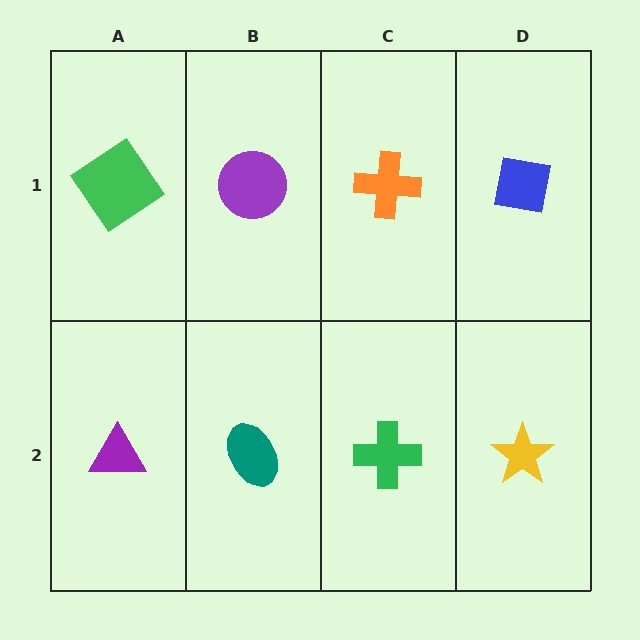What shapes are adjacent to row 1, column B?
A teal ellipse (row 2, column B), a green diamond (row 1, column A), an orange cross (row 1, column C).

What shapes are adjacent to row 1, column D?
A yellow star (row 2, column D), an orange cross (row 1, column C).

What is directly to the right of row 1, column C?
A blue square.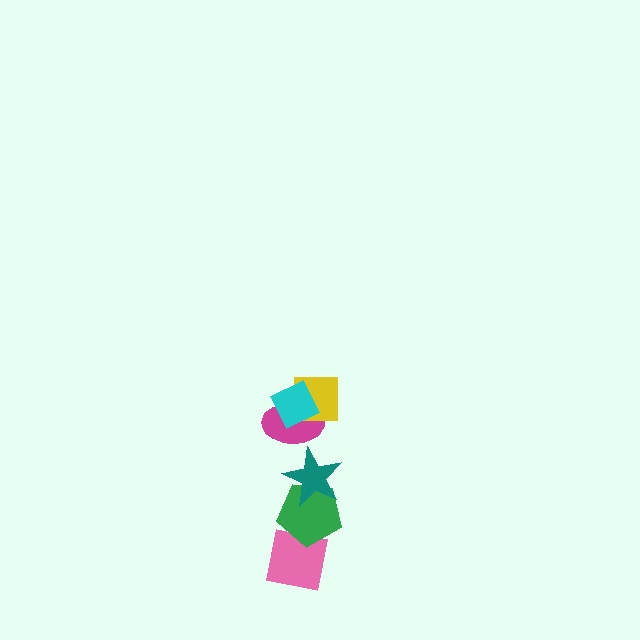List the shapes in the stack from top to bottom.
From top to bottom: the cyan diamond, the yellow square, the magenta ellipse, the teal star, the green pentagon, the pink square.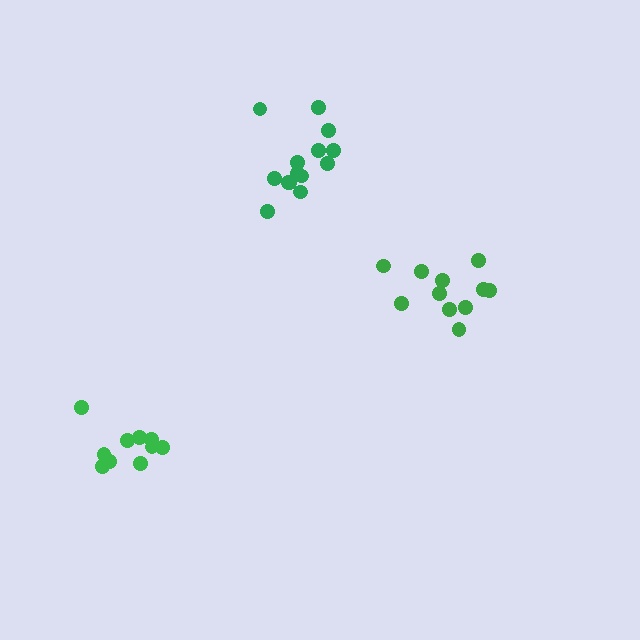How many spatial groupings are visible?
There are 3 spatial groupings.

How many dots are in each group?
Group 1: 10 dots, Group 2: 11 dots, Group 3: 14 dots (35 total).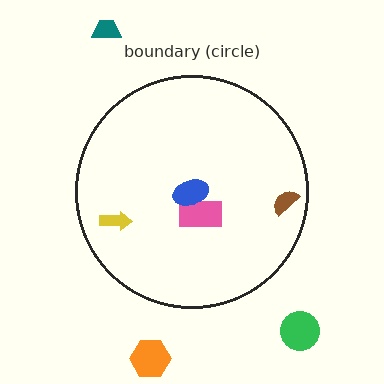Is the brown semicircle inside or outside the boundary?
Inside.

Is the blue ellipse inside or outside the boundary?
Inside.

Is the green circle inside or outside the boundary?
Outside.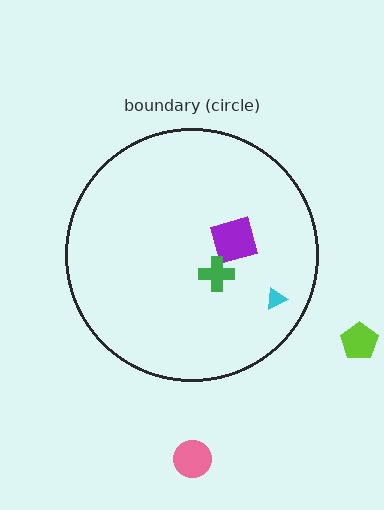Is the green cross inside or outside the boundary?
Inside.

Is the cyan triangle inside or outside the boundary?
Inside.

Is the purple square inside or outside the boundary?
Inside.